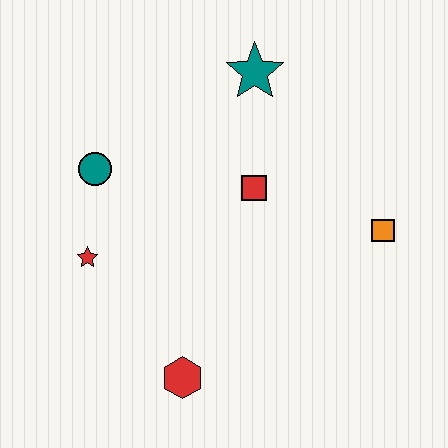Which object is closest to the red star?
The teal circle is closest to the red star.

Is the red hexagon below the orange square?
Yes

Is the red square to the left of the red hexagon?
No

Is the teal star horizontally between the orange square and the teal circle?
Yes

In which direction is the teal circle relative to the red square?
The teal circle is to the left of the red square.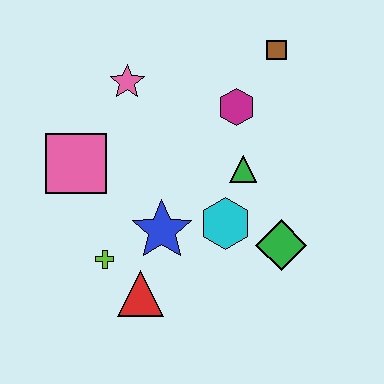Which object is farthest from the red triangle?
The brown square is farthest from the red triangle.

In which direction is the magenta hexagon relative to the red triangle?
The magenta hexagon is above the red triangle.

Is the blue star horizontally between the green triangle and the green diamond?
No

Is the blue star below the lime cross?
No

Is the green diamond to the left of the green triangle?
No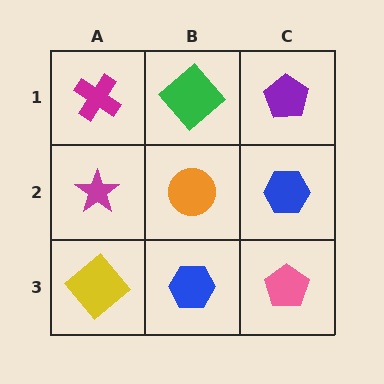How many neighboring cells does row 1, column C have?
2.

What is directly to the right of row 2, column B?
A blue hexagon.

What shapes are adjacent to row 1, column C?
A blue hexagon (row 2, column C), a green diamond (row 1, column B).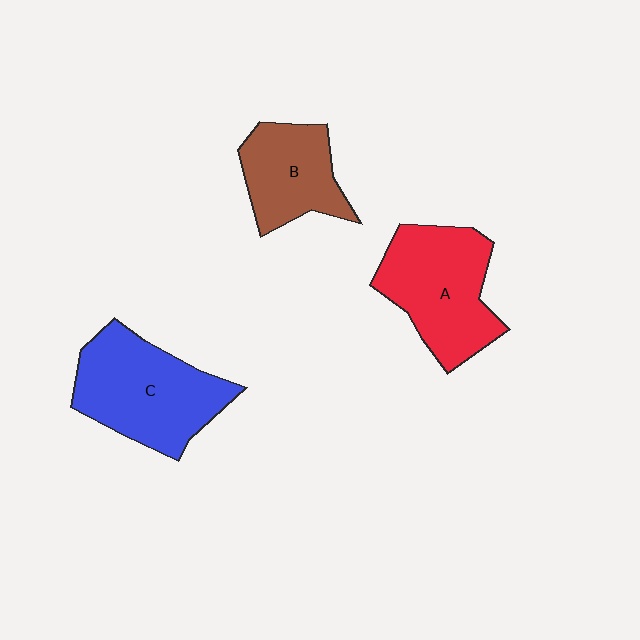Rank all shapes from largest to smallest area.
From largest to smallest: C (blue), A (red), B (brown).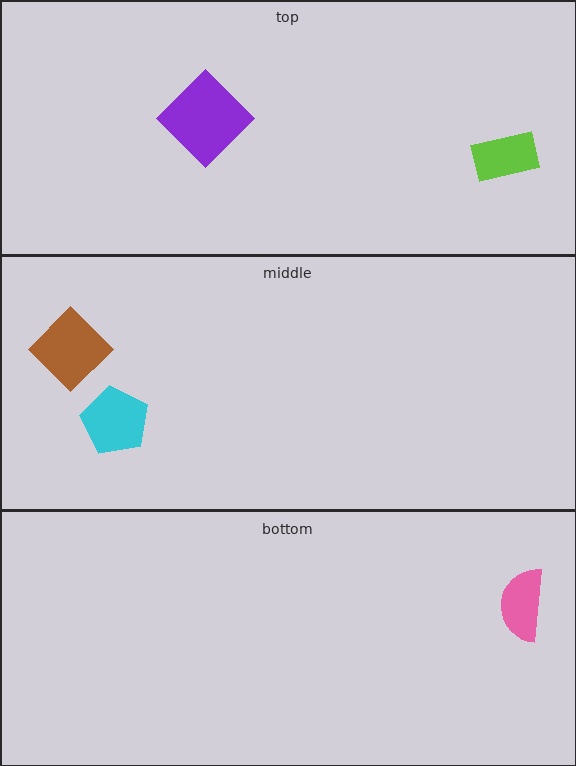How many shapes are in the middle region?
2.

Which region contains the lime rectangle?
The top region.